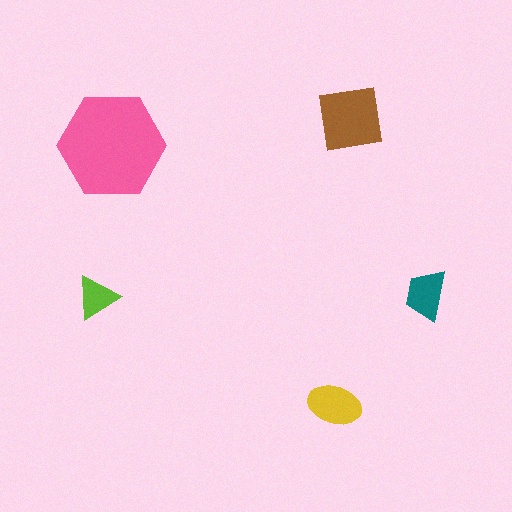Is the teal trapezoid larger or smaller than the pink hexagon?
Smaller.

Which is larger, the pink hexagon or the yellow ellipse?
The pink hexagon.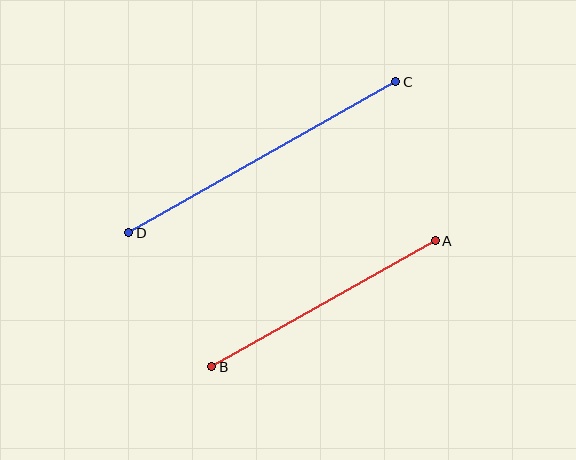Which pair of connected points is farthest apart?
Points C and D are farthest apart.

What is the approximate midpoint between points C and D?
The midpoint is at approximately (262, 157) pixels.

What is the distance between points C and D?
The distance is approximately 307 pixels.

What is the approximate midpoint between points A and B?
The midpoint is at approximately (323, 304) pixels.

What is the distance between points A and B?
The distance is approximately 256 pixels.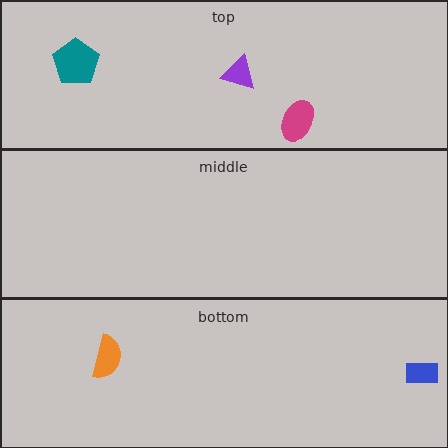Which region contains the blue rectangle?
The bottom region.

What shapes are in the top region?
The magenta ellipse, the teal pentagon, the purple triangle.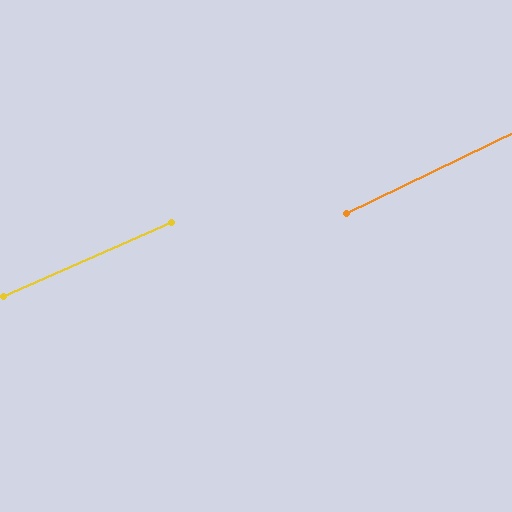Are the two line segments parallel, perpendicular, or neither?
Parallel — their directions differ by only 1.9°.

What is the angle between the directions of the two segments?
Approximately 2 degrees.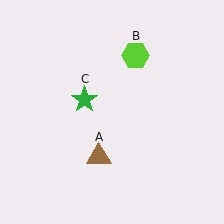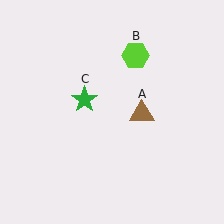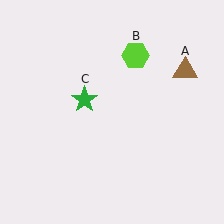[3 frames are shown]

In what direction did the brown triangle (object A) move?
The brown triangle (object A) moved up and to the right.